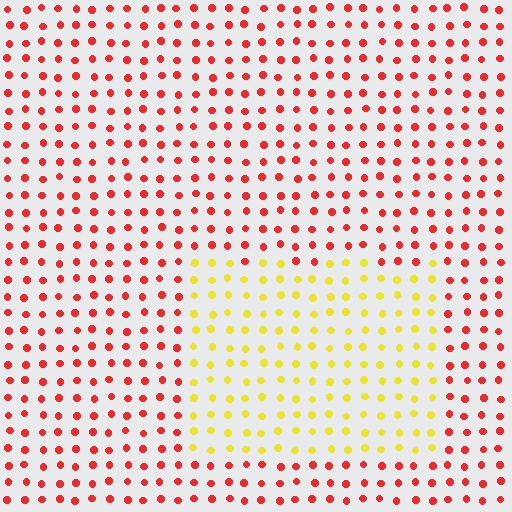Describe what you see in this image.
The image is filled with small red elements in a uniform arrangement. A rectangle-shaped region is visible where the elements are tinted to a slightly different hue, forming a subtle color boundary.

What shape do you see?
I see a rectangle.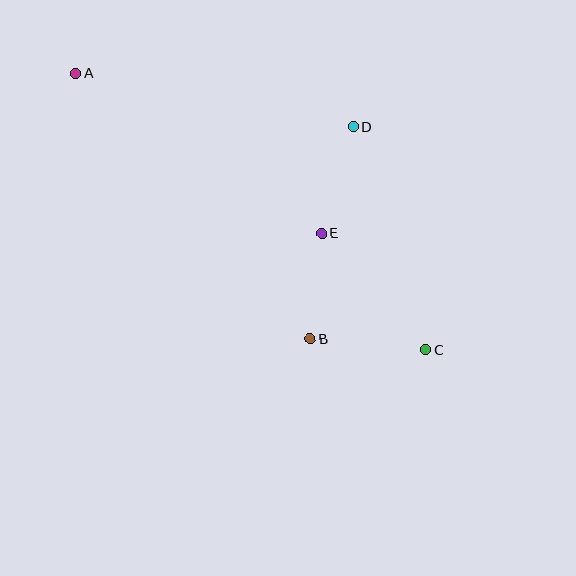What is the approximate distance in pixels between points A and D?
The distance between A and D is approximately 283 pixels.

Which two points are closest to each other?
Points B and E are closest to each other.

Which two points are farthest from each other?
Points A and C are farthest from each other.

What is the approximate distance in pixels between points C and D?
The distance between C and D is approximately 235 pixels.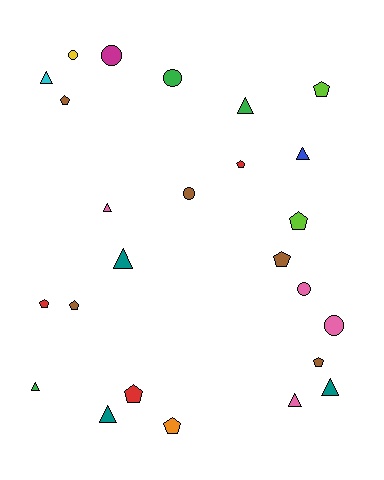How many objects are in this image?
There are 25 objects.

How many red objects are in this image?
There are 3 red objects.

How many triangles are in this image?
There are 9 triangles.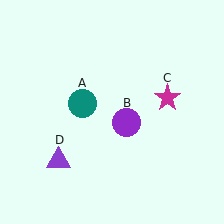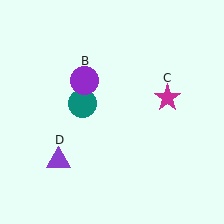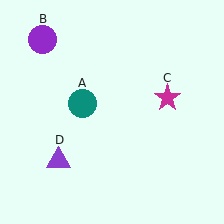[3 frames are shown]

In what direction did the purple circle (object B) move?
The purple circle (object B) moved up and to the left.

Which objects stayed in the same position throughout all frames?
Teal circle (object A) and magenta star (object C) and purple triangle (object D) remained stationary.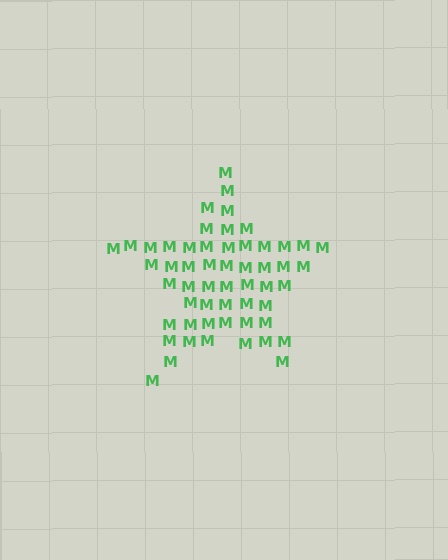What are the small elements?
The small elements are letter M's.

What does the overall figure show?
The overall figure shows a star.